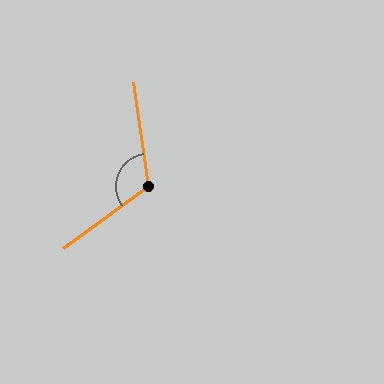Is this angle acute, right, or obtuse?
It is obtuse.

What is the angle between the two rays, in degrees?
Approximately 118 degrees.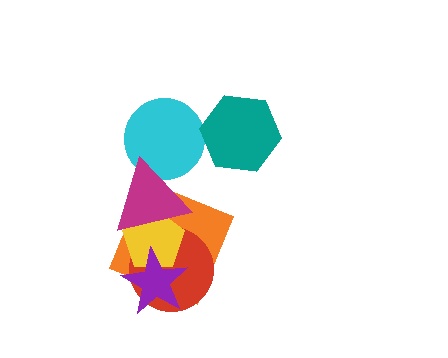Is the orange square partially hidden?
Yes, it is partially covered by another shape.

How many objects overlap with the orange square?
4 objects overlap with the orange square.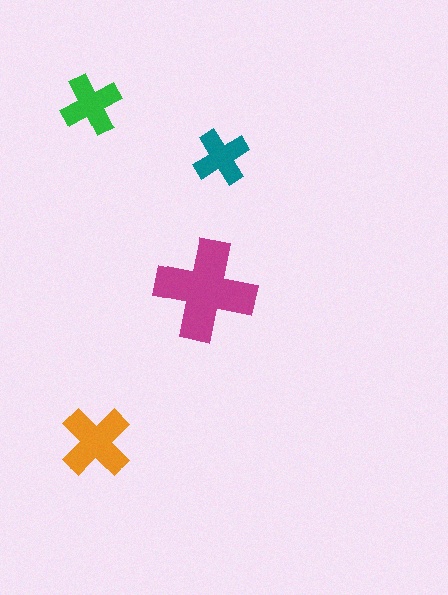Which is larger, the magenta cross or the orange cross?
The magenta one.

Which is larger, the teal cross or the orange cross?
The orange one.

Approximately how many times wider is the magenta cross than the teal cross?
About 2 times wider.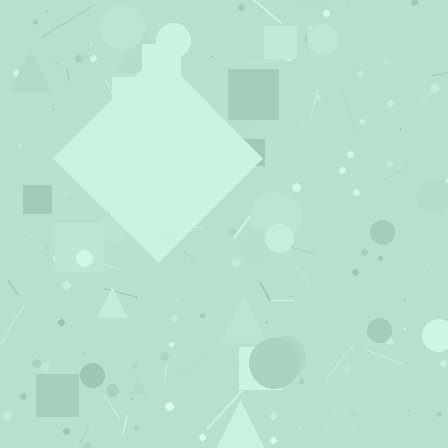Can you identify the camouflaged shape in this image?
The camouflaged shape is a diamond.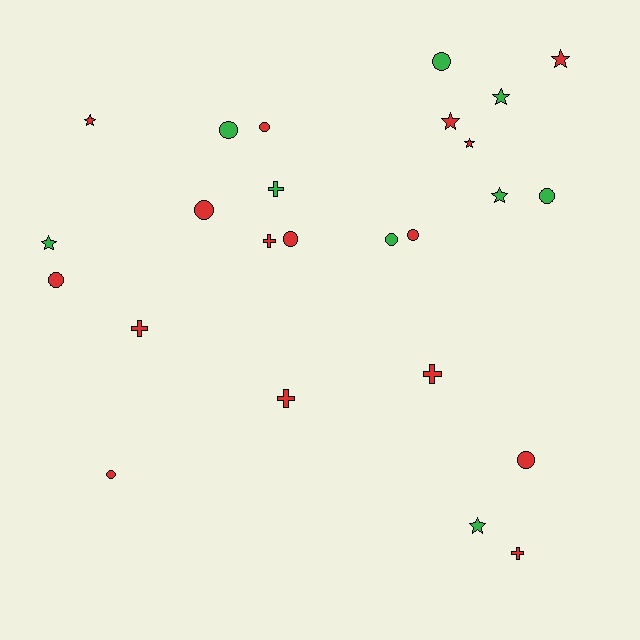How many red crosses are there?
There are 5 red crosses.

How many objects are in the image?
There are 25 objects.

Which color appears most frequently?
Red, with 16 objects.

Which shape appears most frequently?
Circle, with 11 objects.